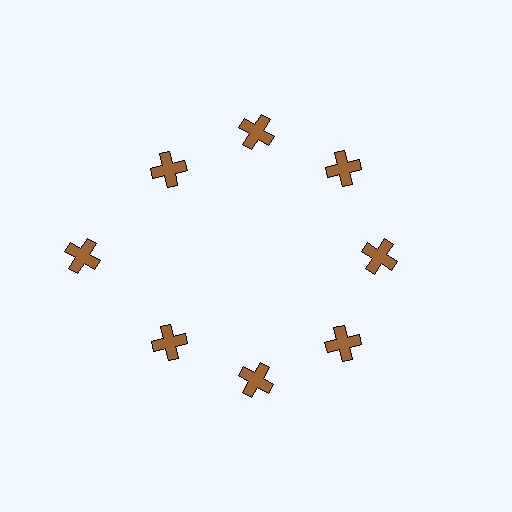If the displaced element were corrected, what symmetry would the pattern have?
It would have 8-fold rotational symmetry — the pattern would map onto itself every 45 degrees.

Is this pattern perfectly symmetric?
No. The 8 brown crosses are arranged in a ring, but one element near the 9 o'clock position is pushed outward from the center, breaking the 8-fold rotational symmetry.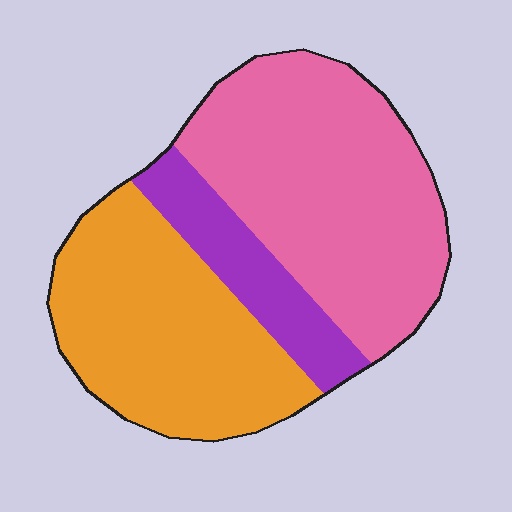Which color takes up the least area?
Purple, at roughly 15%.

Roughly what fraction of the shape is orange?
Orange takes up between a quarter and a half of the shape.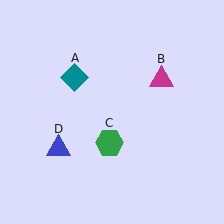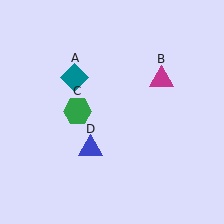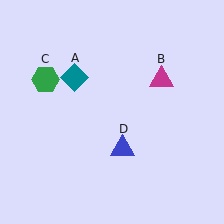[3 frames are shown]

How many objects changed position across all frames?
2 objects changed position: green hexagon (object C), blue triangle (object D).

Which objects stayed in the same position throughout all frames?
Teal diamond (object A) and magenta triangle (object B) remained stationary.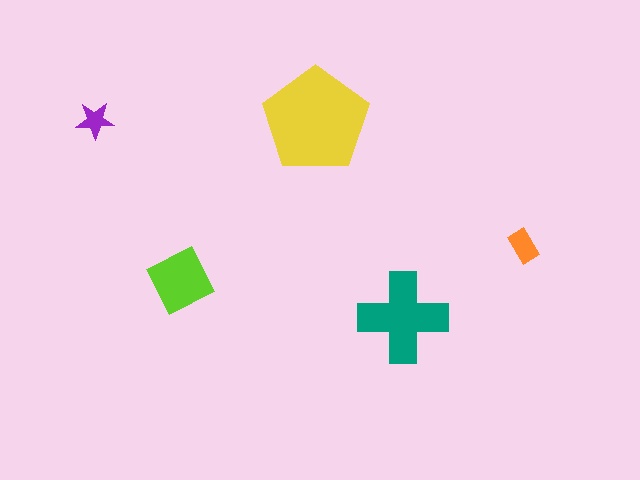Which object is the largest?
The yellow pentagon.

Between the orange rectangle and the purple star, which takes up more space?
The orange rectangle.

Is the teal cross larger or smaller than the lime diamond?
Larger.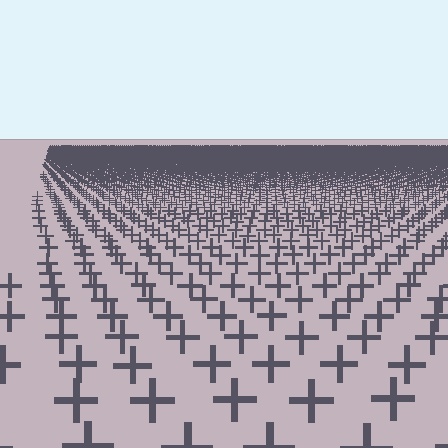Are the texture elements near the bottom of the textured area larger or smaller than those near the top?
Larger. Near the bottom, elements are closer to the viewer and appear at a bigger on-screen size.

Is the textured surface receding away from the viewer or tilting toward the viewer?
The surface is receding away from the viewer. Texture elements get smaller and denser toward the top.